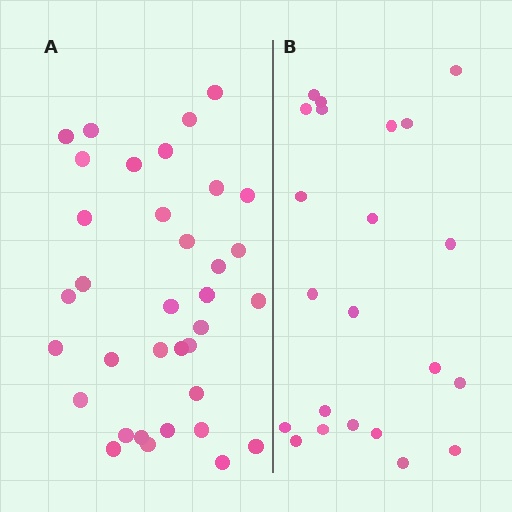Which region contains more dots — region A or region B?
Region A (the left region) has more dots.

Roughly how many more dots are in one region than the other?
Region A has approximately 15 more dots than region B.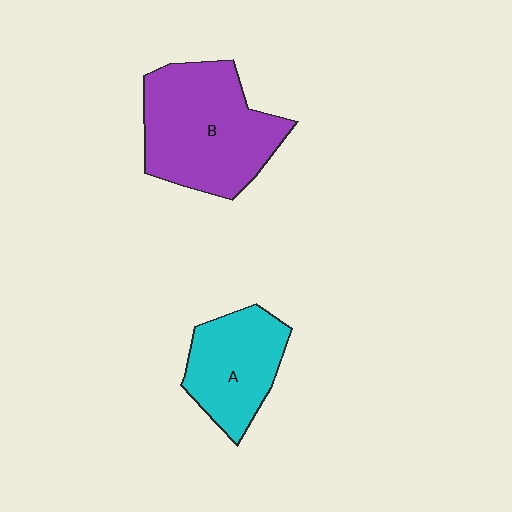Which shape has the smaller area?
Shape A (cyan).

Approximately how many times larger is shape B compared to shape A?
Approximately 1.5 times.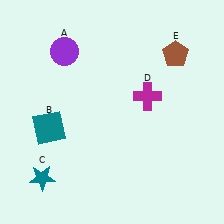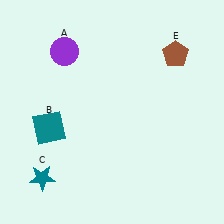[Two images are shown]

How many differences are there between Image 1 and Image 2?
There is 1 difference between the two images.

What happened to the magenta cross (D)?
The magenta cross (D) was removed in Image 2. It was in the top-right area of Image 1.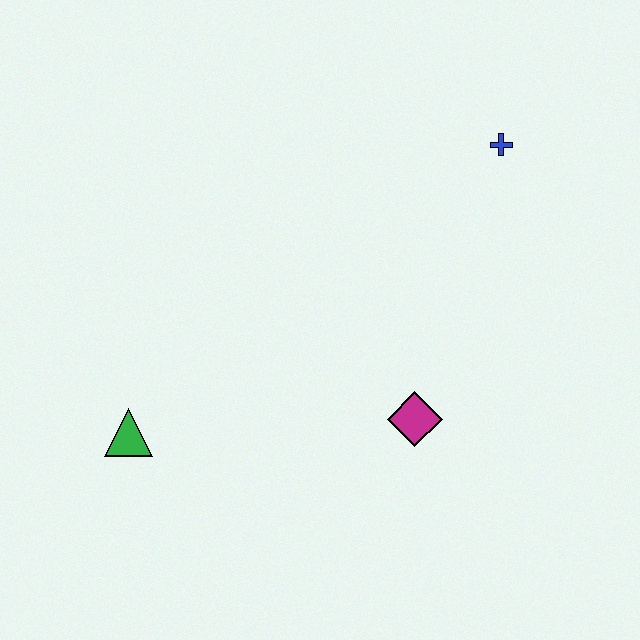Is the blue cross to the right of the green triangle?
Yes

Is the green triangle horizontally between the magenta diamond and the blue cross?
No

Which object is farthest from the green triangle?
The blue cross is farthest from the green triangle.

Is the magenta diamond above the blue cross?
No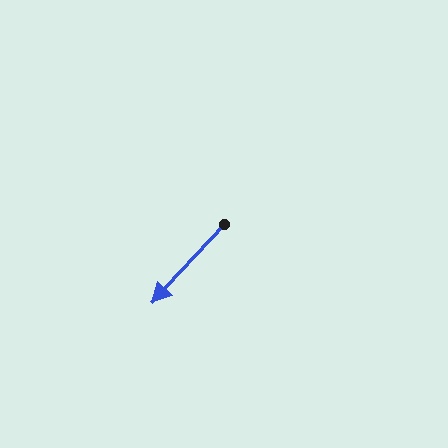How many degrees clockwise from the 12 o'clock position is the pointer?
Approximately 222 degrees.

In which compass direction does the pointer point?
Southwest.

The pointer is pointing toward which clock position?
Roughly 7 o'clock.